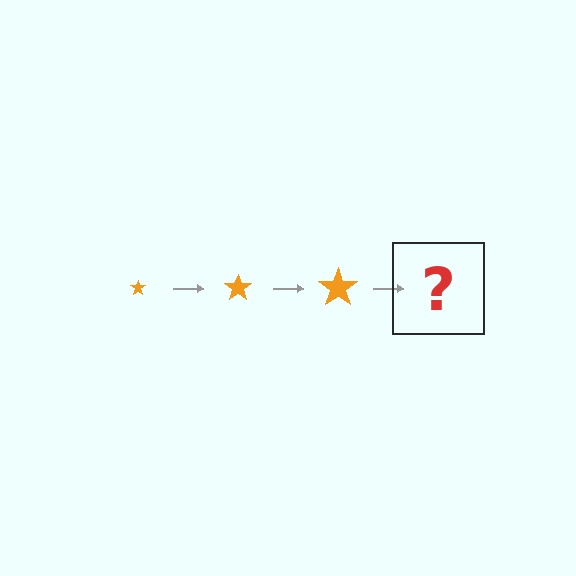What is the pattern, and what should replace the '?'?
The pattern is that the star gets progressively larger each step. The '?' should be an orange star, larger than the previous one.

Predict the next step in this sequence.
The next step is an orange star, larger than the previous one.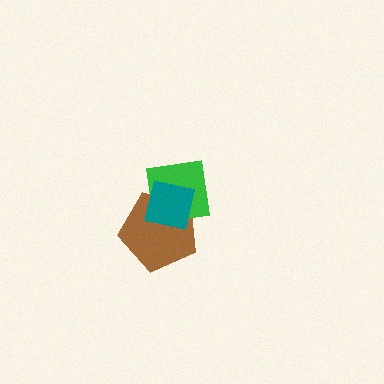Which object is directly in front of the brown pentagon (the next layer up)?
The green square is directly in front of the brown pentagon.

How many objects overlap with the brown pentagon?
2 objects overlap with the brown pentagon.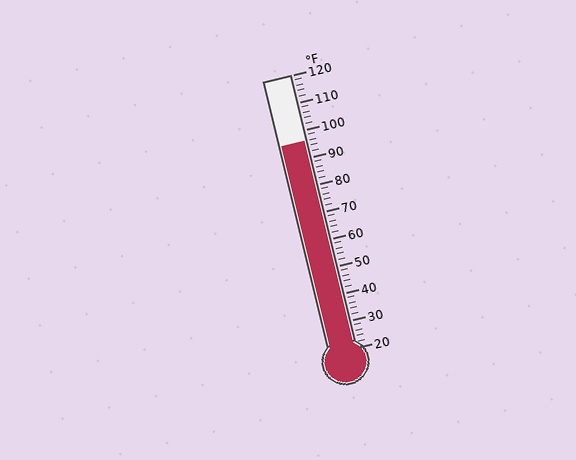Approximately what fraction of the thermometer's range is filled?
The thermometer is filled to approximately 75% of its range.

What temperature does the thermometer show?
The thermometer shows approximately 96°F.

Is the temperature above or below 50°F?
The temperature is above 50°F.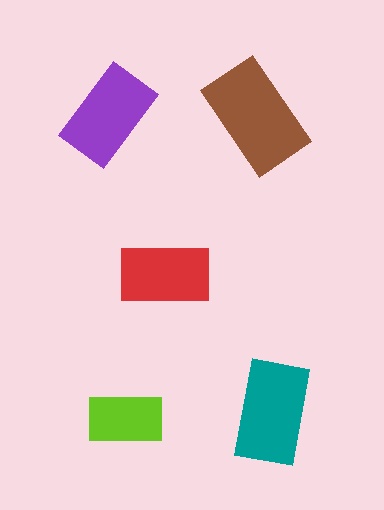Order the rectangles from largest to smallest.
the brown one, the teal one, the purple one, the red one, the lime one.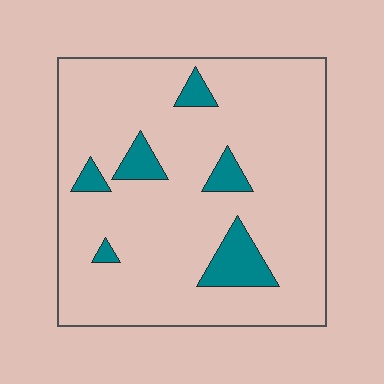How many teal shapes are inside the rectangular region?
6.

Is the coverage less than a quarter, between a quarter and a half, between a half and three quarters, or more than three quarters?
Less than a quarter.